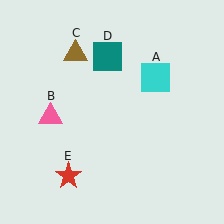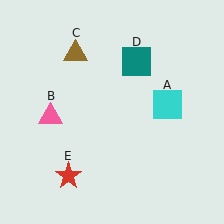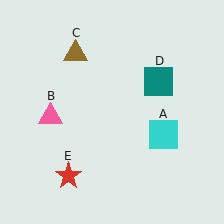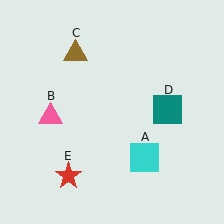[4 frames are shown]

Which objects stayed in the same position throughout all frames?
Pink triangle (object B) and brown triangle (object C) and red star (object E) remained stationary.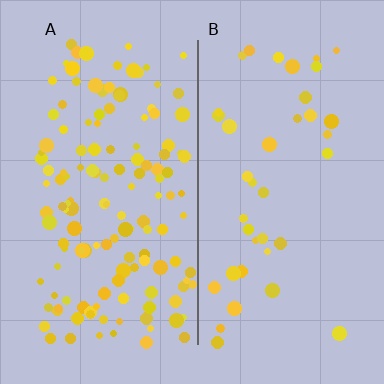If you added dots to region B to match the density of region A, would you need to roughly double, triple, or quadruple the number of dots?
Approximately quadruple.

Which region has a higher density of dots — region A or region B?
A (the left).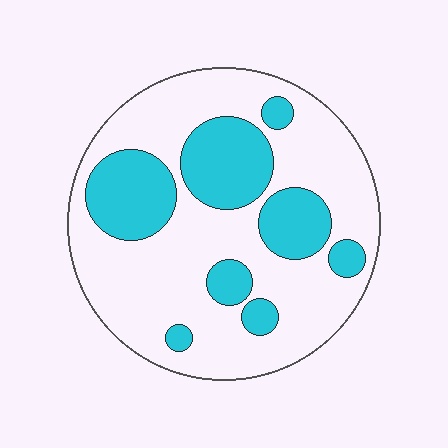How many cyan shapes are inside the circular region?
8.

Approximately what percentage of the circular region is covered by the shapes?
Approximately 30%.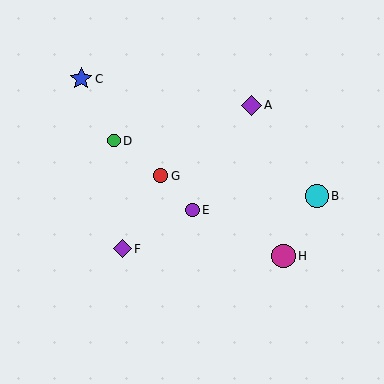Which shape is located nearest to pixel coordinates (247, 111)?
The purple diamond (labeled A) at (251, 105) is nearest to that location.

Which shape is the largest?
The magenta circle (labeled H) is the largest.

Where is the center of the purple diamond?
The center of the purple diamond is at (251, 105).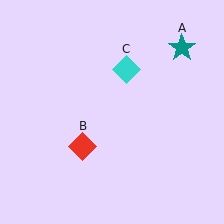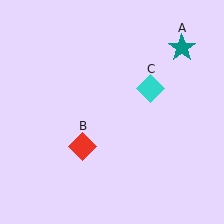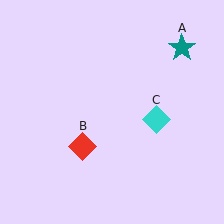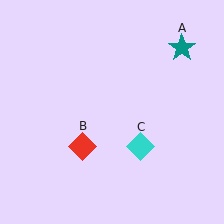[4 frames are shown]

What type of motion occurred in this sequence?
The cyan diamond (object C) rotated clockwise around the center of the scene.